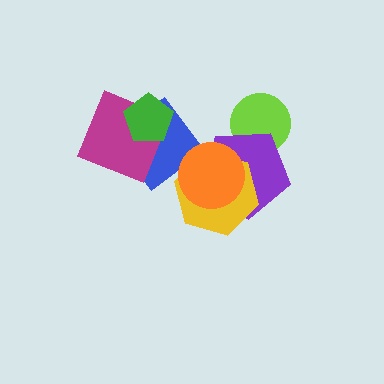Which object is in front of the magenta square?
The green pentagon is in front of the magenta square.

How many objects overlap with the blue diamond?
4 objects overlap with the blue diamond.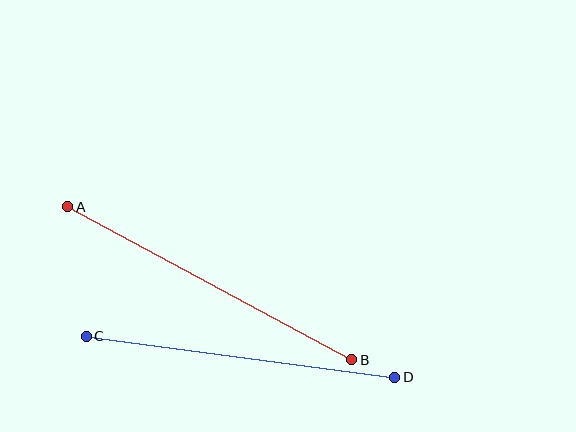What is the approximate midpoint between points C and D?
The midpoint is at approximately (241, 357) pixels.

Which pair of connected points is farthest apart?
Points A and B are farthest apart.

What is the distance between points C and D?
The distance is approximately 311 pixels.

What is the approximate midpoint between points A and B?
The midpoint is at approximately (210, 283) pixels.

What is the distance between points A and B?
The distance is approximately 322 pixels.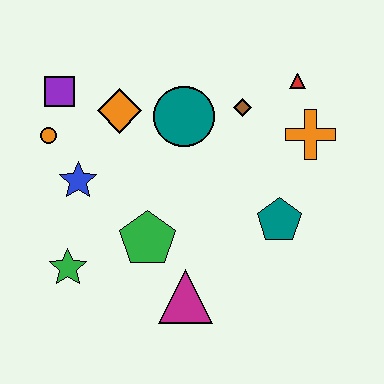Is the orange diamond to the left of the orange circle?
No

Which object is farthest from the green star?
The red triangle is farthest from the green star.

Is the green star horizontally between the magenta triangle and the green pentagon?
No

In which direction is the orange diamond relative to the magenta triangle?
The orange diamond is above the magenta triangle.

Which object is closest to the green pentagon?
The magenta triangle is closest to the green pentagon.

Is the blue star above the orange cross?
No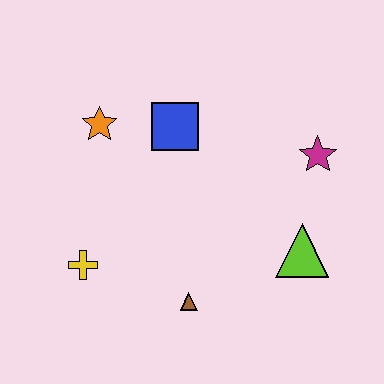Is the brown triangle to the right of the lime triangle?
No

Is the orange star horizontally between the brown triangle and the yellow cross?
Yes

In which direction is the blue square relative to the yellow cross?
The blue square is above the yellow cross.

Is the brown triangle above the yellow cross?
No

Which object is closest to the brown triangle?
The yellow cross is closest to the brown triangle.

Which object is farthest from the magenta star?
The yellow cross is farthest from the magenta star.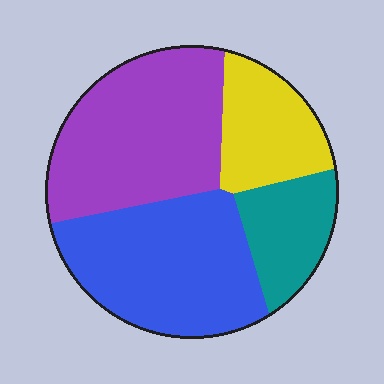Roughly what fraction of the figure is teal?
Teal takes up about one eighth (1/8) of the figure.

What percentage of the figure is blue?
Blue takes up about one third (1/3) of the figure.